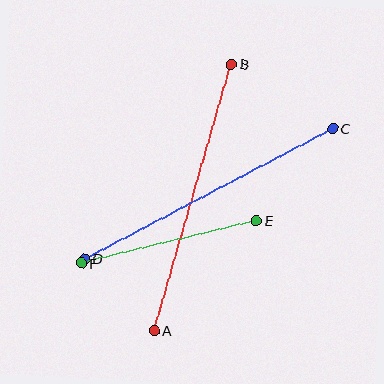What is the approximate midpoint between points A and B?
The midpoint is at approximately (193, 197) pixels.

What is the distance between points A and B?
The distance is approximately 277 pixels.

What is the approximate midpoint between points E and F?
The midpoint is at approximately (169, 242) pixels.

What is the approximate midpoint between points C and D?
The midpoint is at approximately (209, 194) pixels.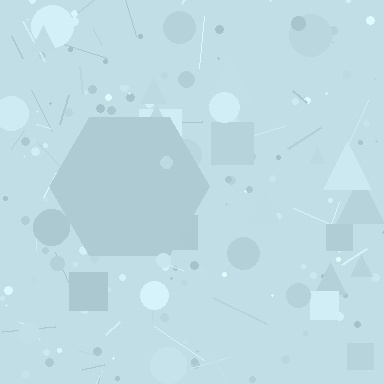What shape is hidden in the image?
A hexagon is hidden in the image.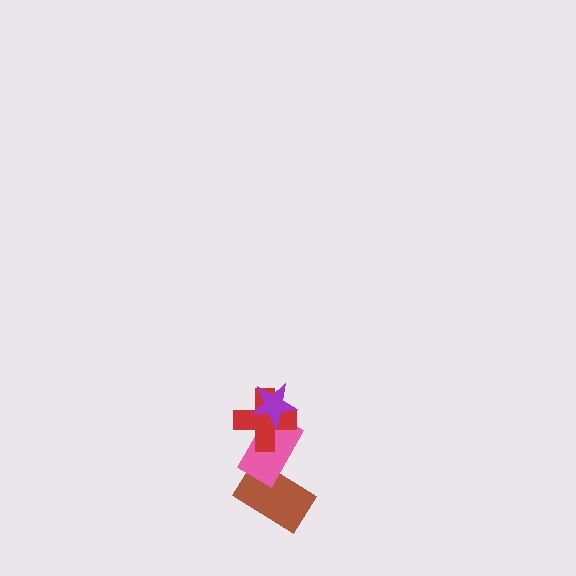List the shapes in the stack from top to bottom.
From top to bottom: the purple star, the red cross, the pink rectangle, the brown rectangle.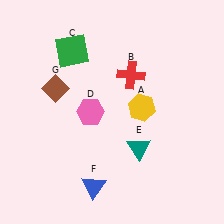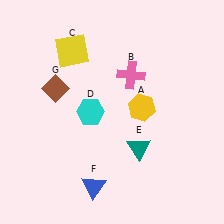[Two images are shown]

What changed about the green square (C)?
In Image 1, C is green. In Image 2, it changed to yellow.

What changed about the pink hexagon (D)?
In Image 1, D is pink. In Image 2, it changed to cyan.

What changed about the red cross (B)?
In Image 1, B is red. In Image 2, it changed to pink.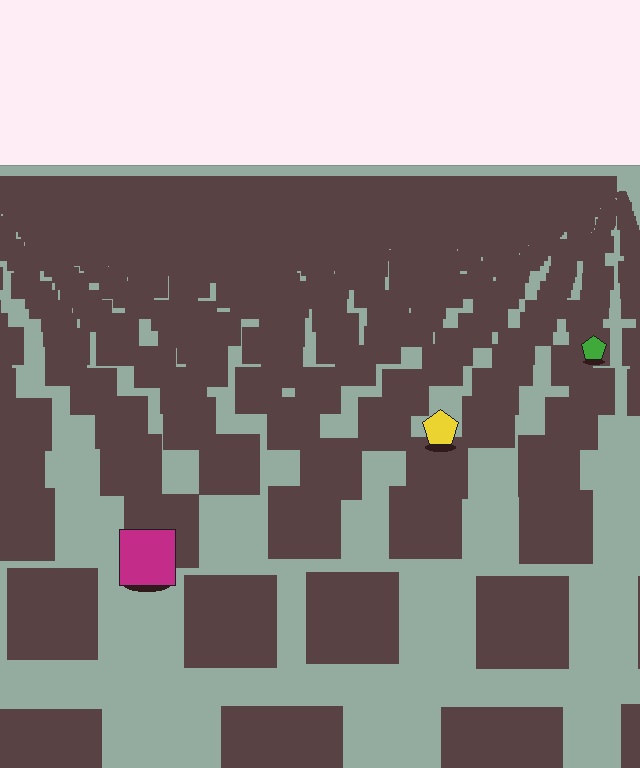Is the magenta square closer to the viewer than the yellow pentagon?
Yes. The magenta square is closer — you can tell from the texture gradient: the ground texture is coarser near it.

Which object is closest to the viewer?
The magenta square is closest. The texture marks near it are larger and more spread out.